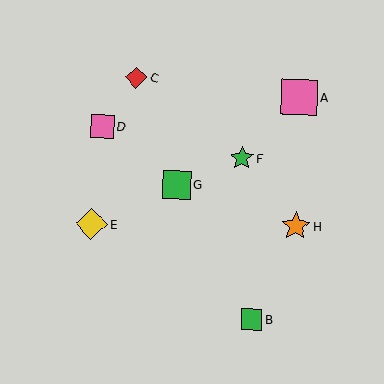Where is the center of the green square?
The center of the green square is at (252, 320).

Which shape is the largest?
The pink square (labeled A) is the largest.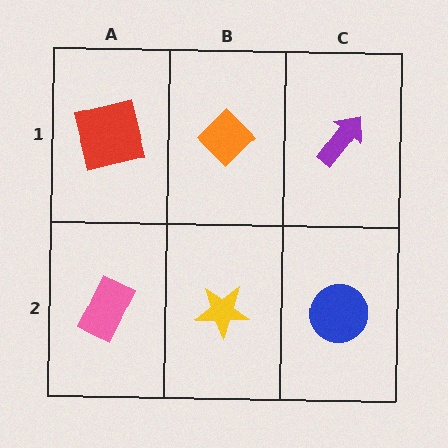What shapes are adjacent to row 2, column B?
An orange diamond (row 1, column B), a pink rectangle (row 2, column A), a blue circle (row 2, column C).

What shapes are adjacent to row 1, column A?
A pink rectangle (row 2, column A), an orange diamond (row 1, column B).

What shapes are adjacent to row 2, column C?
A purple arrow (row 1, column C), a yellow star (row 2, column B).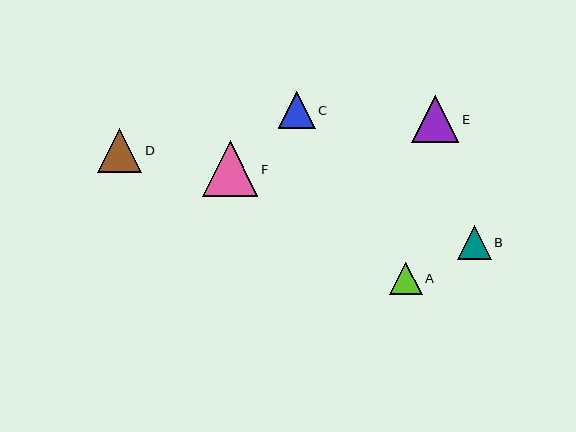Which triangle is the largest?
Triangle F is the largest with a size of approximately 56 pixels.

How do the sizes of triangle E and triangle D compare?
Triangle E and triangle D are approximately the same size.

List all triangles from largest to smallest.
From largest to smallest: F, E, D, C, B, A.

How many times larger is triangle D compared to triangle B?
Triangle D is approximately 1.3 times the size of triangle B.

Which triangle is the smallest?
Triangle A is the smallest with a size of approximately 33 pixels.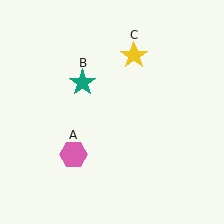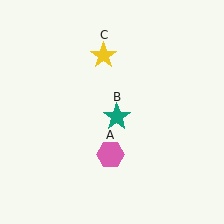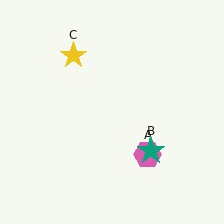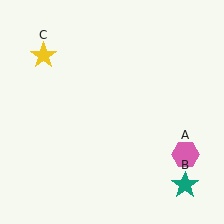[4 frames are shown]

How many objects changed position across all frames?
3 objects changed position: pink hexagon (object A), teal star (object B), yellow star (object C).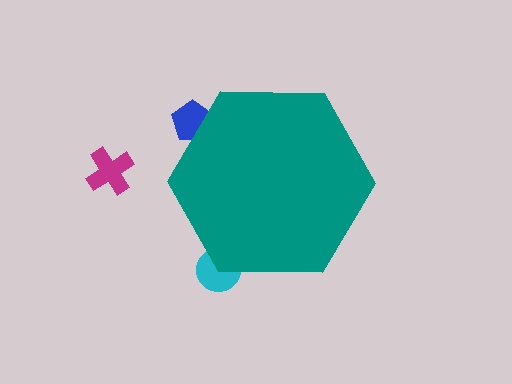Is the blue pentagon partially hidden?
Yes, the blue pentagon is partially hidden behind the teal hexagon.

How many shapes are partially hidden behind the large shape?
2 shapes are partially hidden.